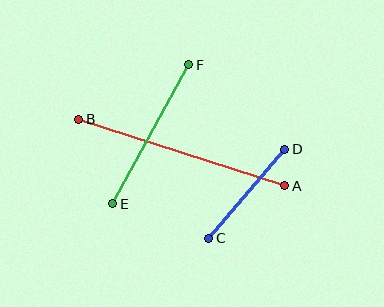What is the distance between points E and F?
The distance is approximately 159 pixels.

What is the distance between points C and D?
The distance is approximately 117 pixels.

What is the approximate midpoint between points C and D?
The midpoint is at approximately (247, 194) pixels.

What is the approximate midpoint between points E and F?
The midpoint is at approximately (151, 134) pixels.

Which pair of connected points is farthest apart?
Points A and B are farthest apart.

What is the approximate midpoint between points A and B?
The midpoint is at approximately (182, 153) pixels.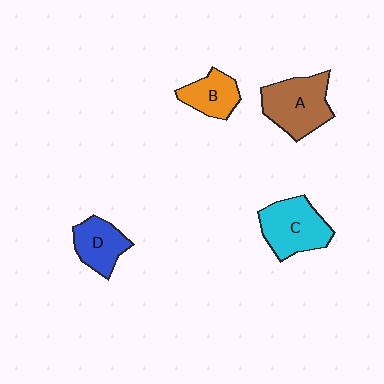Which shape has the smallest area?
Shape B (orange).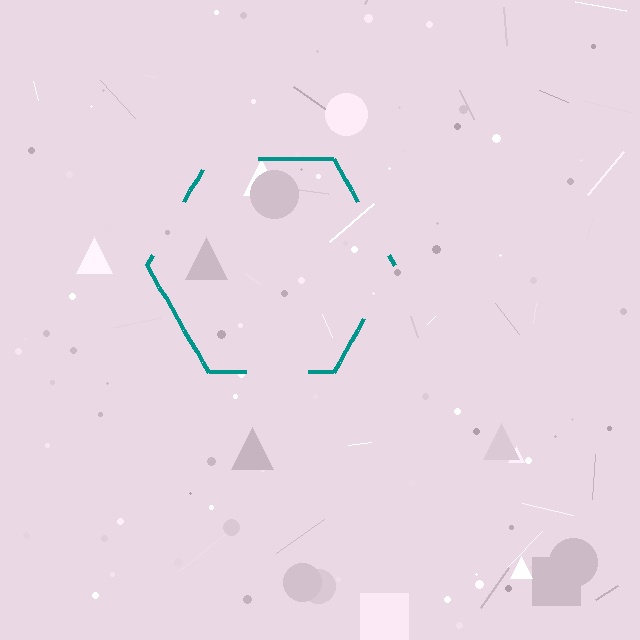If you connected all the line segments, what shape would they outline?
They would outline a hexagon.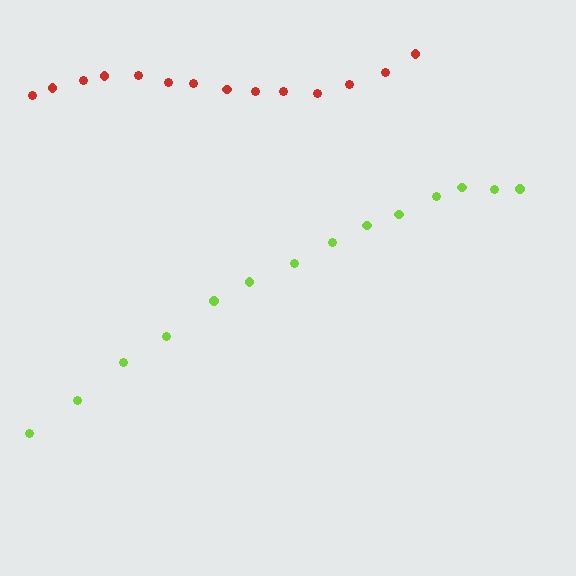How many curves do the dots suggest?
There are 2 distinct paths.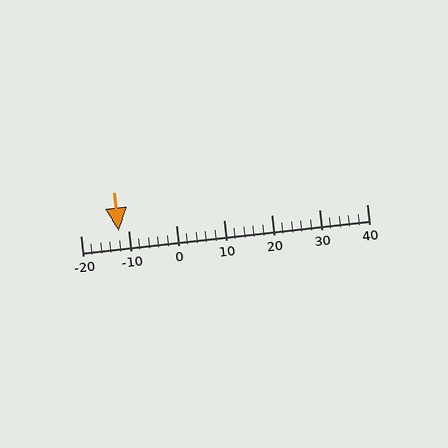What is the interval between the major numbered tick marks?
The major tick marks are spaced 10 units apart.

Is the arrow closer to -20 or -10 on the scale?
The arrow is closer to -10.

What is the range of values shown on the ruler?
The ruler shows values from -20 to 40.